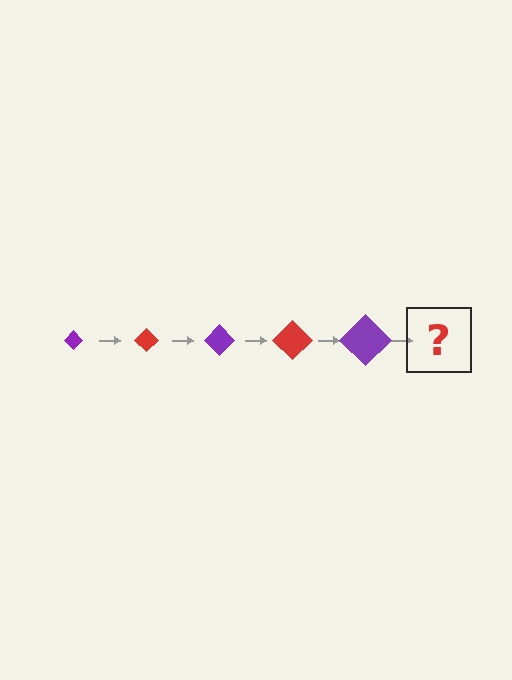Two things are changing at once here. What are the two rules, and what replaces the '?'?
The two rules are that the diamond grows larger each step and the color cycles through purple and red. The '?' should be a red diamond, larger than the previous one.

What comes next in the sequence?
The next element should be a red diamond, larger than the previous one.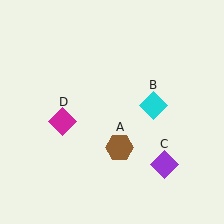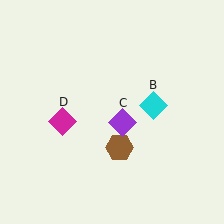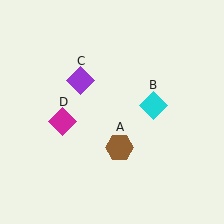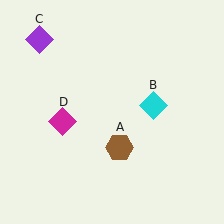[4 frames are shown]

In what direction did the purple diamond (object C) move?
The purple diamond (object C) moved up and to the left.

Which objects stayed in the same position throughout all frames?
Brown hexagon (object A) and cyan diamond (object B) and magenta diamond (object D) remained stationary.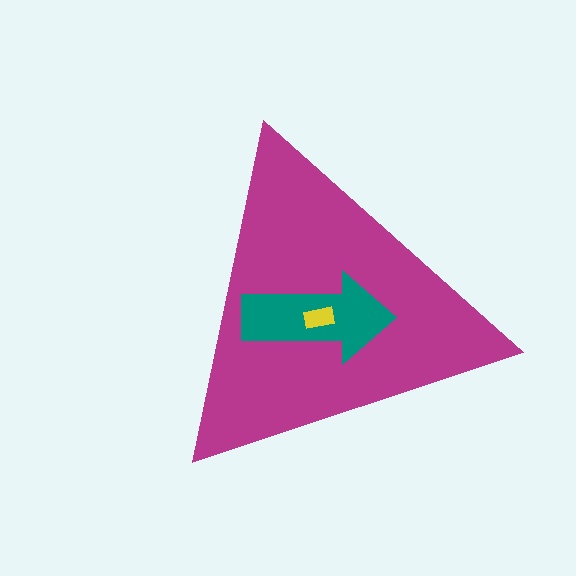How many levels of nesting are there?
3.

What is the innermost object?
The yellow rectangle.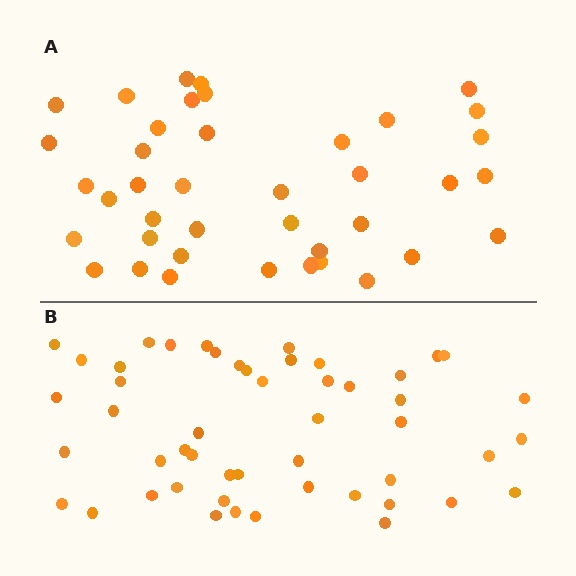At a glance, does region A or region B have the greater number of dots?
Region B (the bottom region) has more dots.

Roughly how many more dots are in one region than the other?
Region B has roughly 10 or so more dots than region A.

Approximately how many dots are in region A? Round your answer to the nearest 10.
About 40 dots.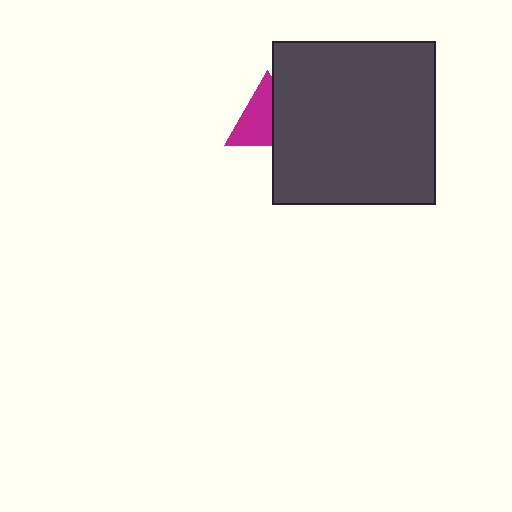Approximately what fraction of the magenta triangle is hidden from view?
Roughly 42% of the magenta triangle is hidden behind the dark gray square.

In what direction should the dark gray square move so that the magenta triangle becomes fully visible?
The dark gray square should move right. That is the shortest direction to clear the overlap and leave the magenta triangle fully visible.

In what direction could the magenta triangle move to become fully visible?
The magenta triangle could move left. That would shift it out from behind the dark gray square entirely.